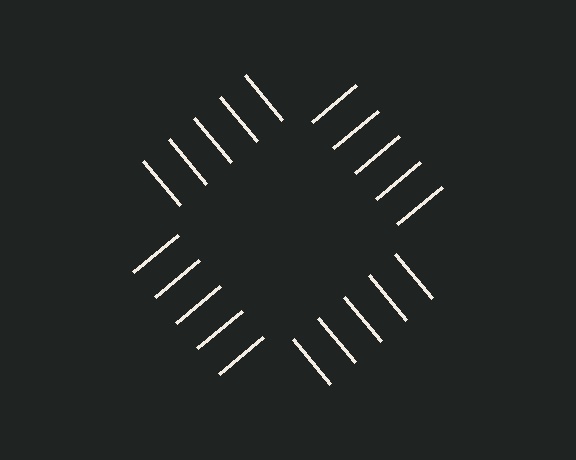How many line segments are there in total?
20 — 5 along each of the 4 edges.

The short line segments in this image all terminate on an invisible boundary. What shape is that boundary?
An illusory square — the line segments terminate on its edges but no continuous stroke is drawn.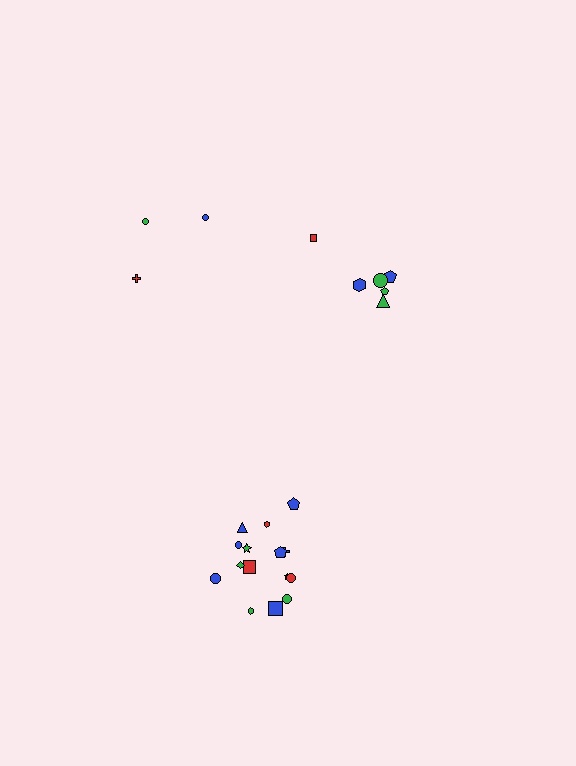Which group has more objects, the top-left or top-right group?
The top-right group.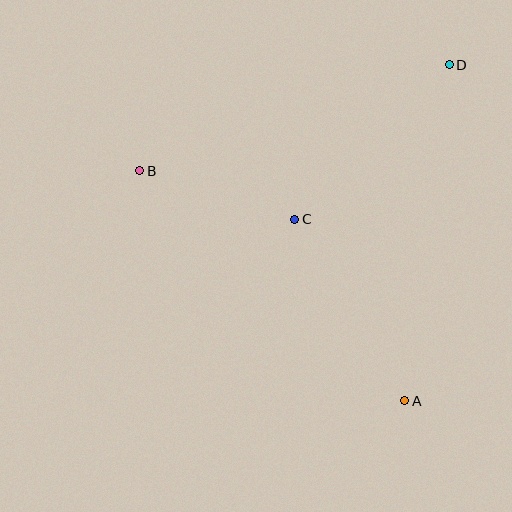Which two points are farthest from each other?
Points A and B are farthest from each other.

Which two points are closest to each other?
Points B and C are closest to each other.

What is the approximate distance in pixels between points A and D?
The distance between A and D is approximately 339 pixels.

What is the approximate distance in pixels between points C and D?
The distance between C and D is approximately 218 pixels.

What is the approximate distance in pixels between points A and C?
The distance between A and C is approximately 212 pixels.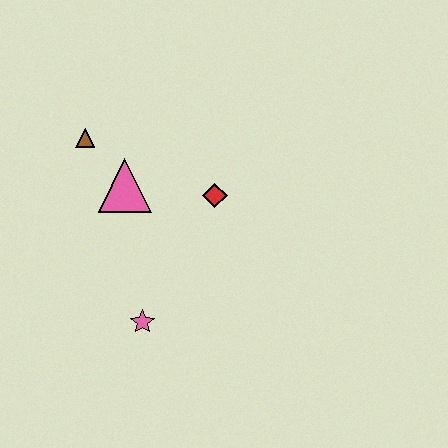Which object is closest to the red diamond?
The pink triangle is closest to the red diamond.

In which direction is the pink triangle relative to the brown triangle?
The pink triangle is below the brown triangle.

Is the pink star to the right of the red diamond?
No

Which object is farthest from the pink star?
The brown triangle is farthest from the pink star.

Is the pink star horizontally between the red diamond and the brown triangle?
Yes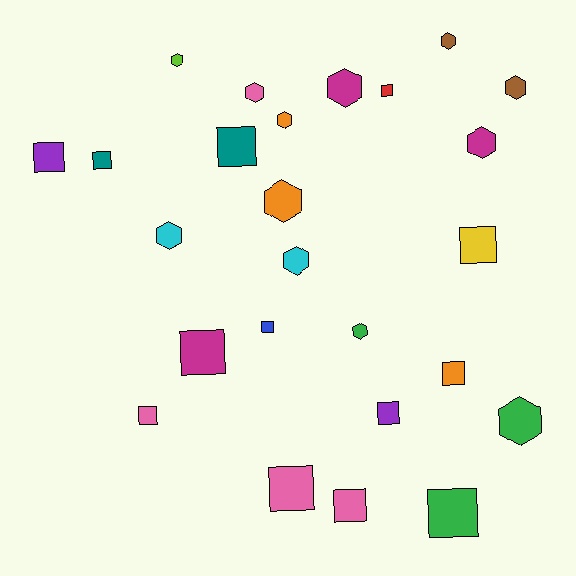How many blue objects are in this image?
There is 1 blue object.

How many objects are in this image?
There are 25 objects.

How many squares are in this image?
There are 13 squares.